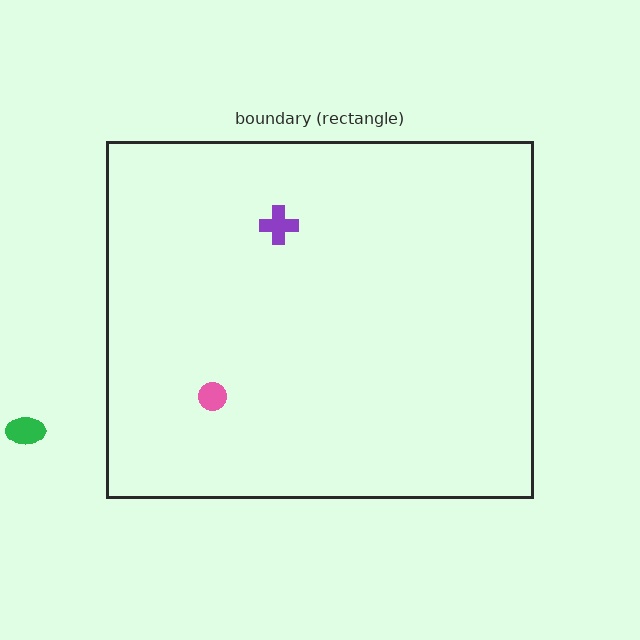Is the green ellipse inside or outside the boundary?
Outside.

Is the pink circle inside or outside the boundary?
Inside.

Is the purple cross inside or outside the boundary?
Inside.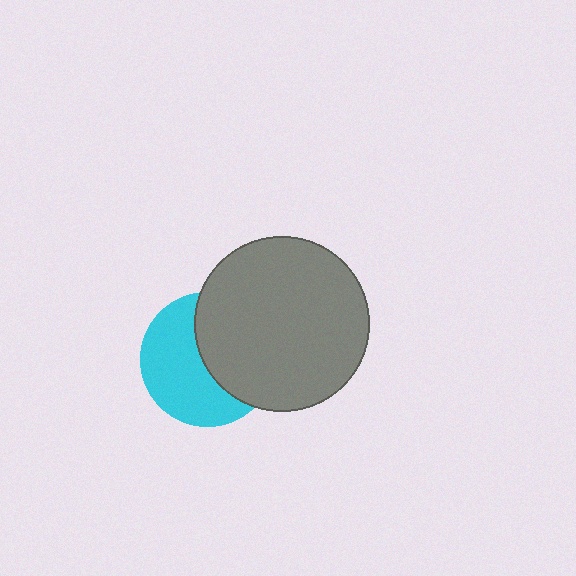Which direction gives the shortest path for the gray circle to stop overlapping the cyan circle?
Moving right gives the shortest separation.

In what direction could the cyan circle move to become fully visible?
The cyan circle could move left. That would shift it out from behind the gray circle entirely.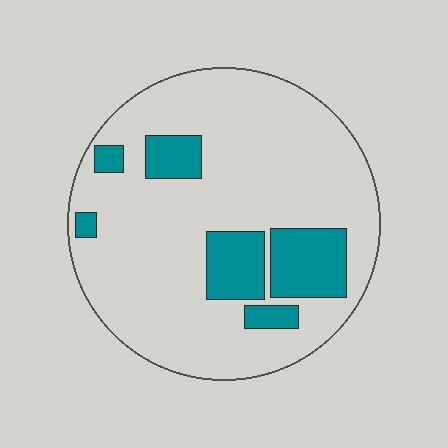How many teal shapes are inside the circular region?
6.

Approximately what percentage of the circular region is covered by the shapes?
Approximately 20%.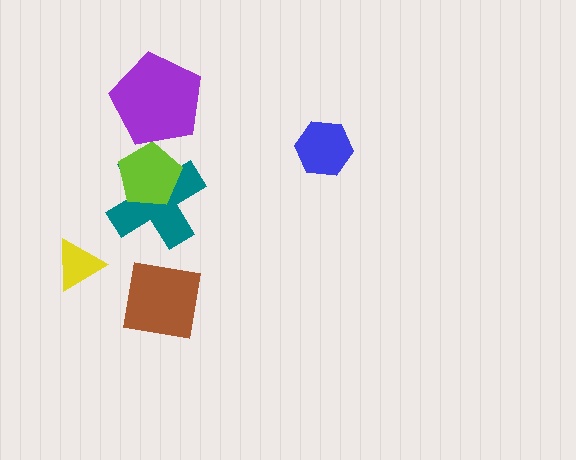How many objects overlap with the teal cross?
1 object overlaps with the teal cross.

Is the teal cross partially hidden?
Yes, it is partially covered by another shape.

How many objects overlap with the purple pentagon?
0 objects overlap with the purple pentagon.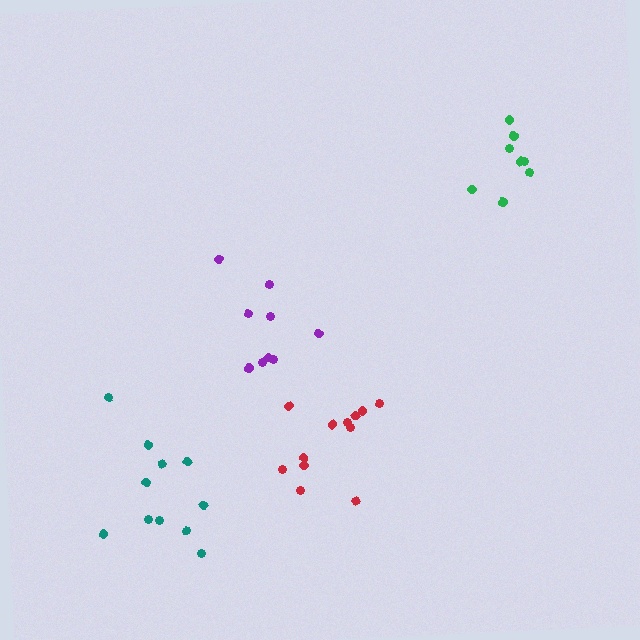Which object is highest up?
The green cluster is topmost.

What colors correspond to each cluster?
The clusters are colored: green, red, purple, teal.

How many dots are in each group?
Group 1: 8 dots, Group 2: 12 dots, Group 3: 9 dots, Group 4: 11 dots (40 total).